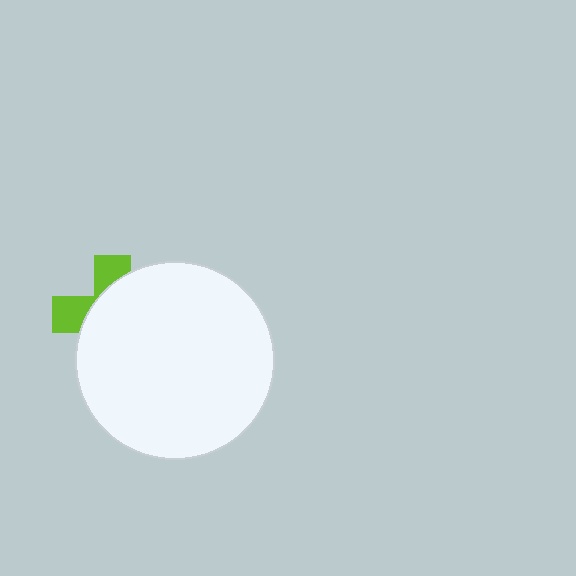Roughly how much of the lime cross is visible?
A small part of it is visible (roughly 31%).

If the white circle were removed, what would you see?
You would see the complete lime cross.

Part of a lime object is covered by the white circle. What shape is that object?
It is a cross.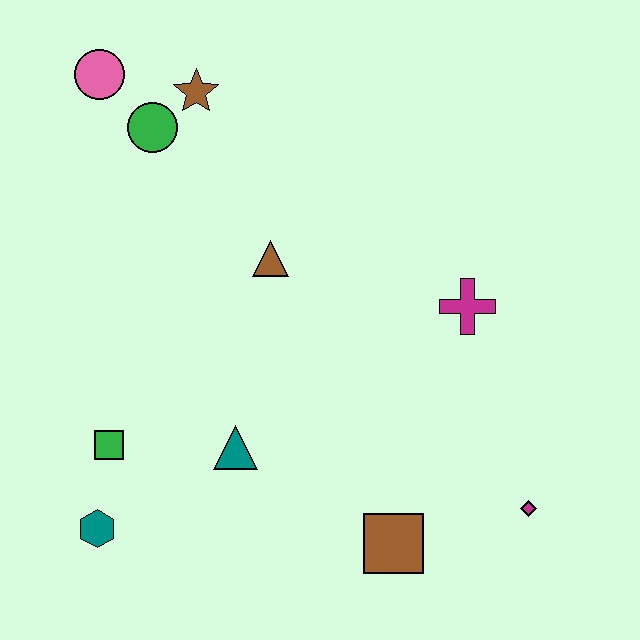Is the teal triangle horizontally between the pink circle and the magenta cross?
Yes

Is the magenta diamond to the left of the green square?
No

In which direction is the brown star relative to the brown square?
The brown star is above the brown square.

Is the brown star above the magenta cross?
Yes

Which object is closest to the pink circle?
The green circle is closest to the pink circle.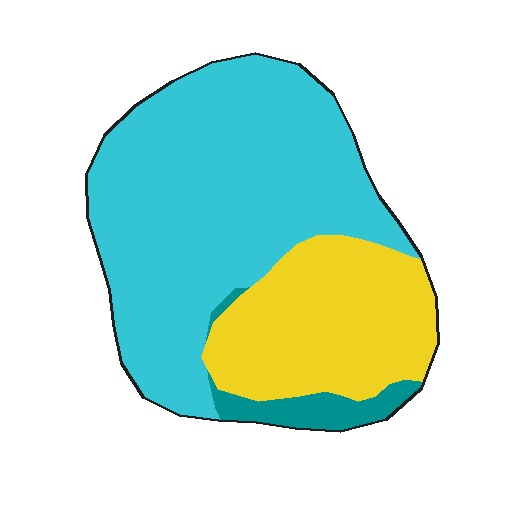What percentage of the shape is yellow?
Yellow covers roughly 30% of the shape.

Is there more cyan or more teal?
Cyan.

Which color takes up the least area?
Teal, at roughly 5%.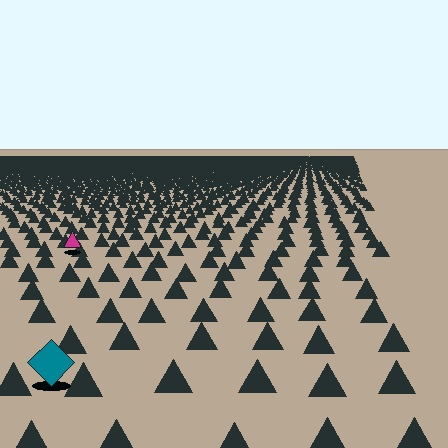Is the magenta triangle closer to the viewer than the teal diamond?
No. The teal diamond is closer — you can tell from the texture gradient: the ground texture is coarser near it.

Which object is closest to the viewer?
The teal diamond is closest. The texture marks near it are larger and more spread out.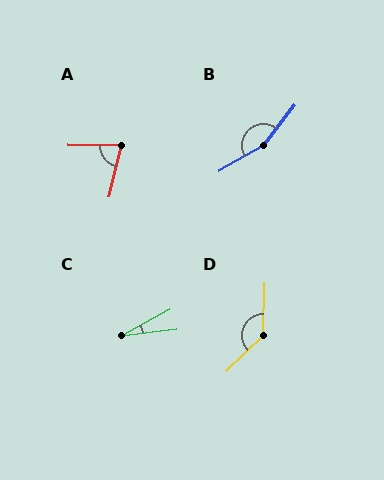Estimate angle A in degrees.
Approximately 78 degrees.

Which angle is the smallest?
C, at approximately 22 degrees.